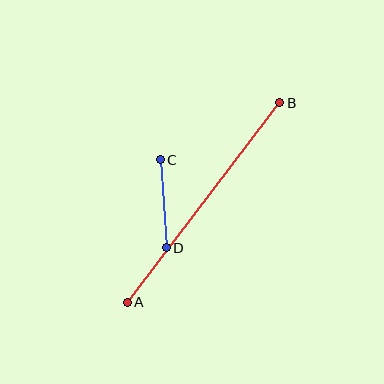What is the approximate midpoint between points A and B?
The midpoint is at approximately (204, 203) pixels.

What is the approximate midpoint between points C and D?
The midpoint is at approximately (163, 204) pixels.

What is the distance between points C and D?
The distance is approximately 88 pixels.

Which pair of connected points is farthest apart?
Points A and B are farthest apart.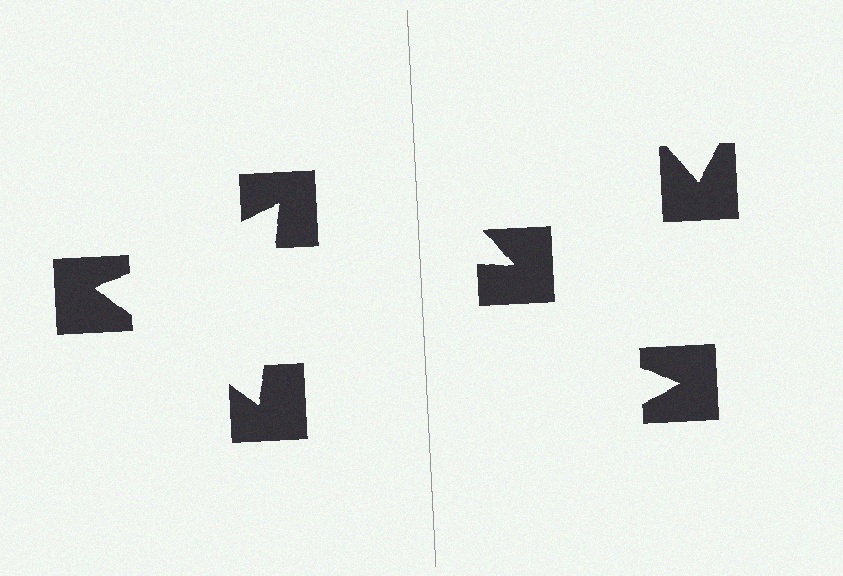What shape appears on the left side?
An illusory triangle.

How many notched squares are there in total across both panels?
6 — 3 on each side.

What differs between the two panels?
The notched squares are positioned identically on both sides; only the wedge orientations differ. On the left they align to a triangle; on the right they are misaligned.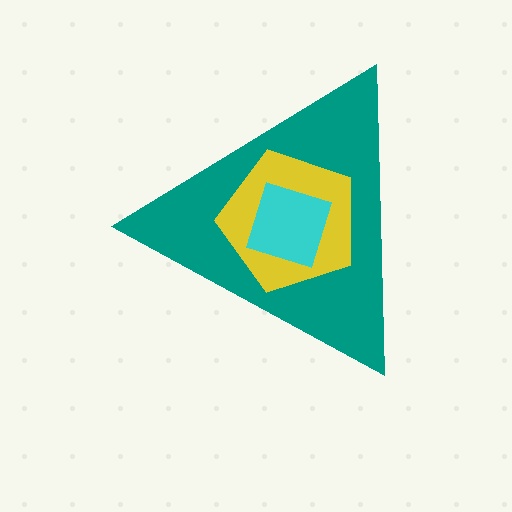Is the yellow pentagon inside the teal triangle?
Yes.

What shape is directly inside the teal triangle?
The yellow pentagon.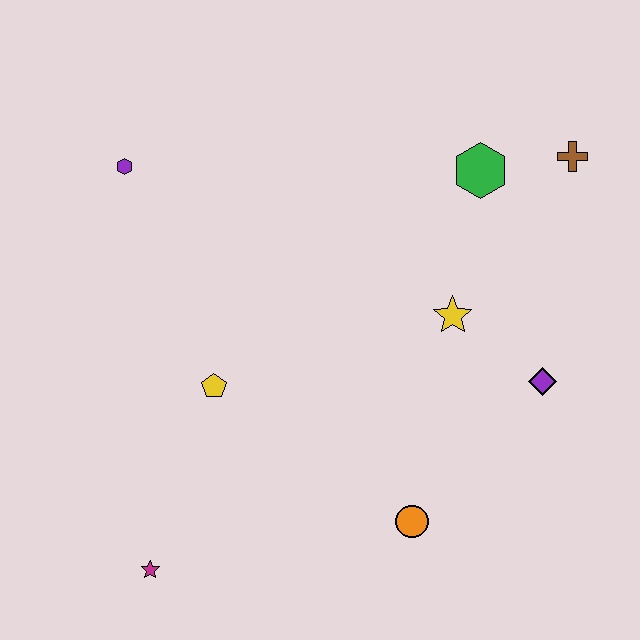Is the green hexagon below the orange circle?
No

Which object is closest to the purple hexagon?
The yellow pentagon is closest to the purple hexagon.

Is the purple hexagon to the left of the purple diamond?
Yes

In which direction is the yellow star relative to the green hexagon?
The yellow star is below the green hexagon.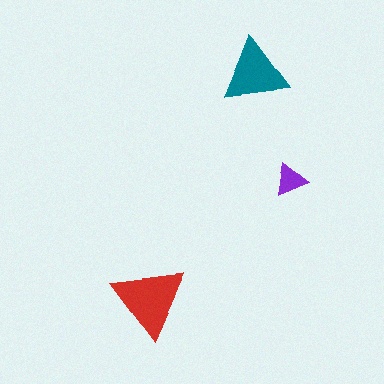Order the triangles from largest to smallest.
the red one, the teal one, the purple one.